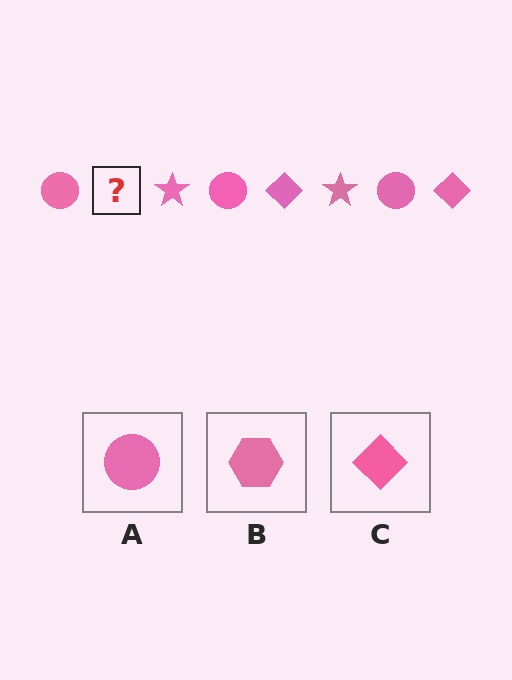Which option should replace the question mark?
Option C.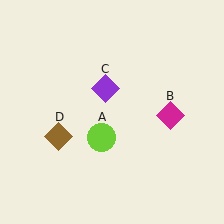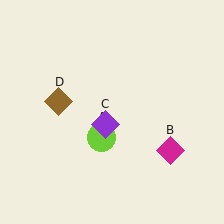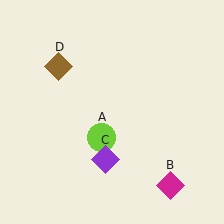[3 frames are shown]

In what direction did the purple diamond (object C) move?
The purple diamond (object C) moved down.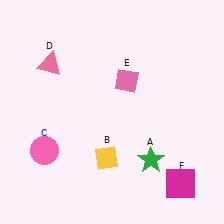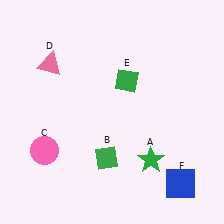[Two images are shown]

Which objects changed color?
B changed from yellow to green. E changed from pink to green. F changed from magenta to blue.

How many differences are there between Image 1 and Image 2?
There are 3 differences between the two images.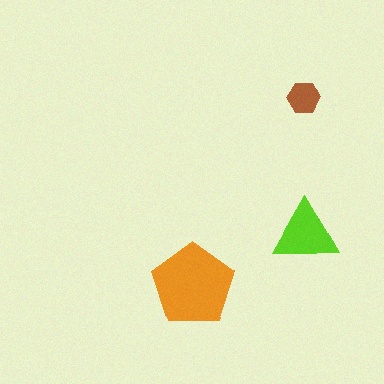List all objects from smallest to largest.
The brown hexagon, the lime triangle, the orange pentagon.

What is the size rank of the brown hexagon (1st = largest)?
3rd.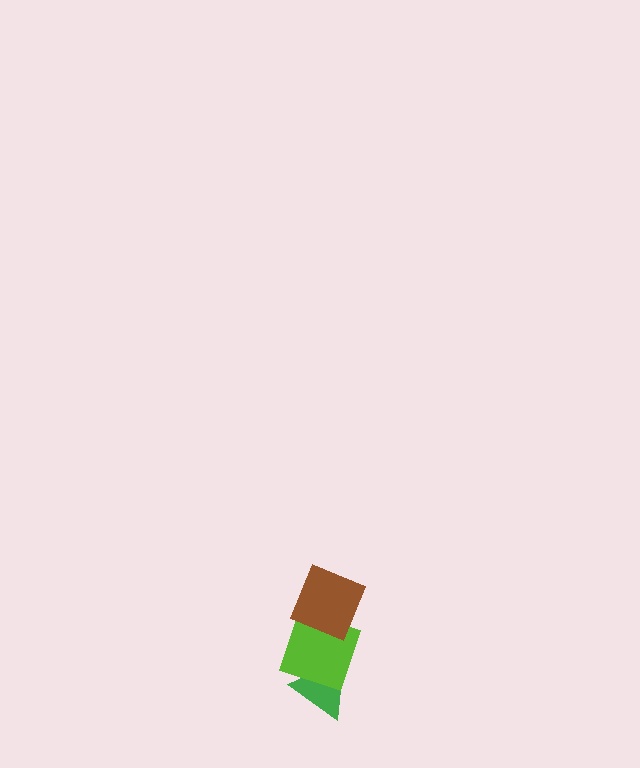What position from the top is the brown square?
The brown square is 1st from the top.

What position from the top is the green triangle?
The green triangle is 3rd from the top.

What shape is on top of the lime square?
The brown square is on top of the lime square.